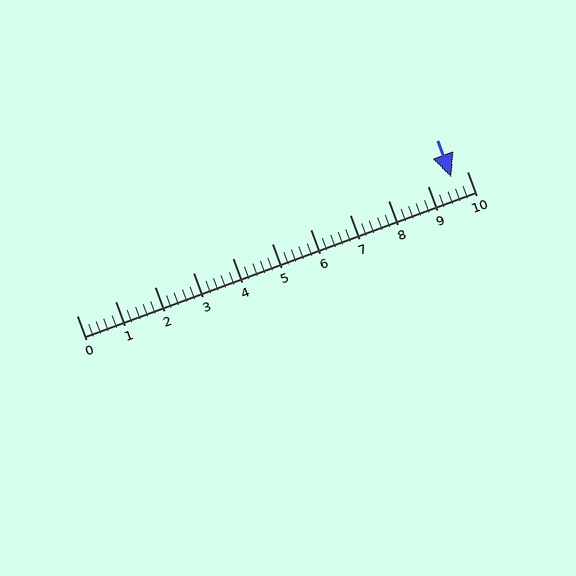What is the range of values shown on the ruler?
The ruler shows values from 0 to 10.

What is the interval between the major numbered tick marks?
The major tick marks are spaced 1 units apart.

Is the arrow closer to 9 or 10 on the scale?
The arrow is closer to 10.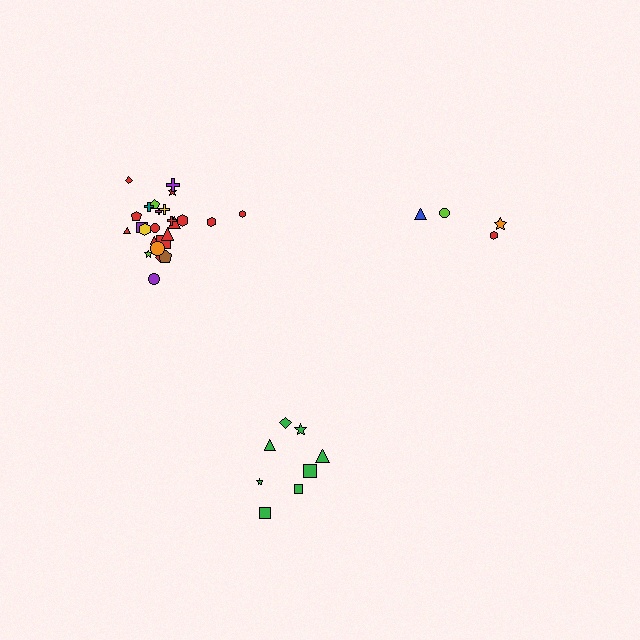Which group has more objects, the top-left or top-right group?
The top-left group.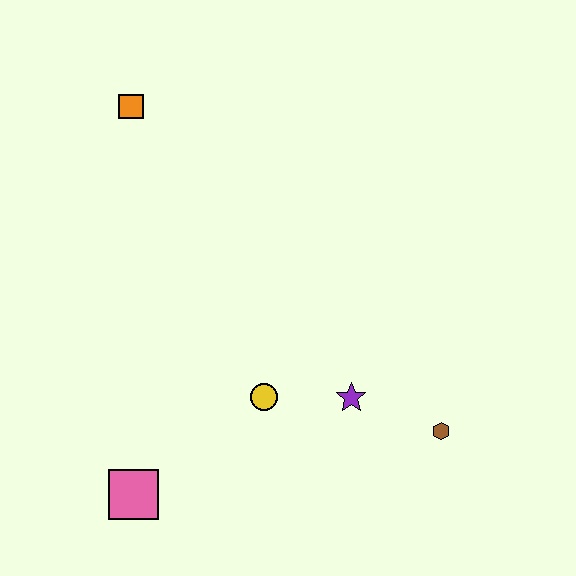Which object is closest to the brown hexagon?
The purple star is closest to the brown hexagon.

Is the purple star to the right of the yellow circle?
Yes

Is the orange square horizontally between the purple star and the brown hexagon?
No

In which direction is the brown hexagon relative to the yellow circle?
The brown hexagon is to the right of the yellow circle.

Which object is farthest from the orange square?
The brown hexagon is farthest from the orange square.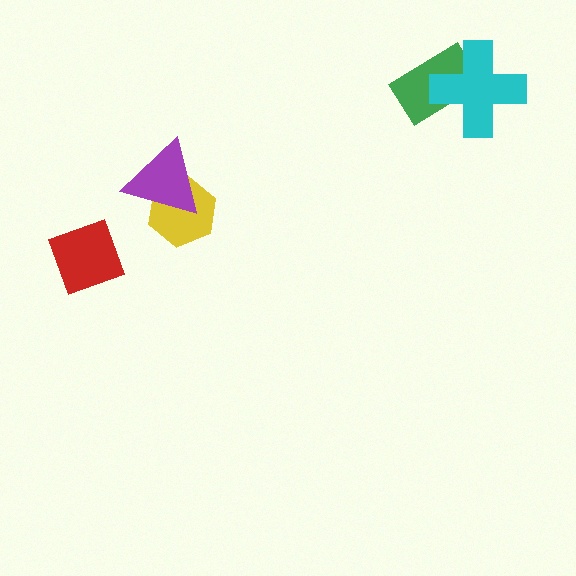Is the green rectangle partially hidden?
Yes, it is partially covered by another shape.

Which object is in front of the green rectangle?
The cyan cross is in front of the green rectangle.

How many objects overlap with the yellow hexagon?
1 object overlaps with the yellow hexagon.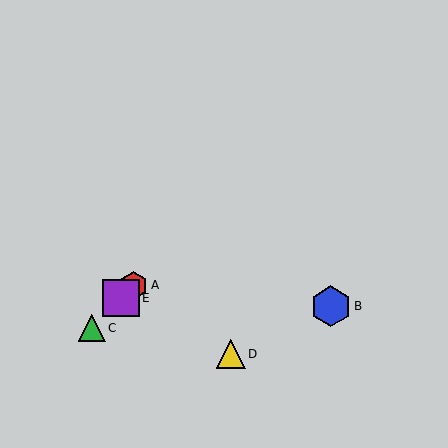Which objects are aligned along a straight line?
Objects A, C, E are aligned along a straight line.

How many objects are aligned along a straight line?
3 objects (A, C, E) are aligned along a straight line.